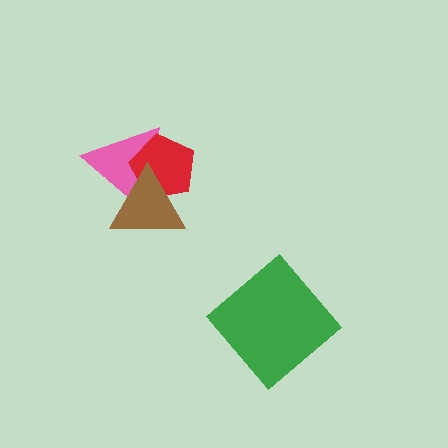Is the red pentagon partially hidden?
Yes, it is partially covered by another shape.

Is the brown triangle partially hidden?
No, no other shape covers it.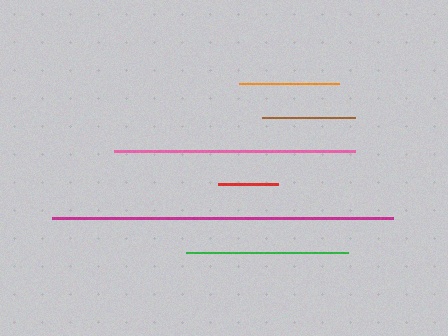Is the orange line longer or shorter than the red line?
The orange line is longer than the red line.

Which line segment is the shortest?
The red line is the shortest at approximately 61 pixels.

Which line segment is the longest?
The magenta line is the longest at approximately 341 pixels.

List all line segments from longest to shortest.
From longest to shortest: magenta, pink, green, orange, brown, red.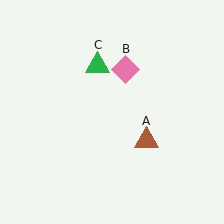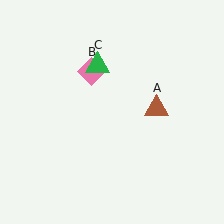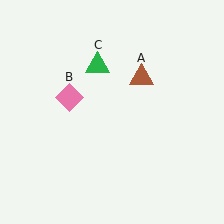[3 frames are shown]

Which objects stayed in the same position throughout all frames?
Green triangle (object C) remained stationary.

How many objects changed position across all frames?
2 objects changed position: brown triangle (object A), pink diamond (object B).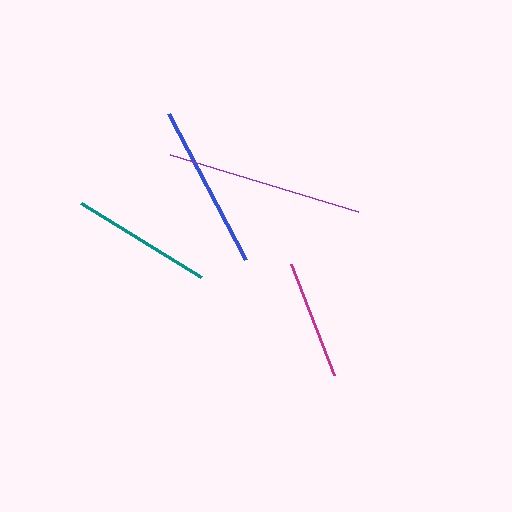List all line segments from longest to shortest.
From longest to shortest: purple, blue, teal, magenta.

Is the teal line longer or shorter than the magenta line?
The teal line is longer than the magenta line.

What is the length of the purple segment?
The purple segment is approximately 196 pixels long.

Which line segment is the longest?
The purple line is the longest at approximately 196 pixels.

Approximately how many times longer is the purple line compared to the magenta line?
The purple line is approximately 1.6 times the length of the magenta line.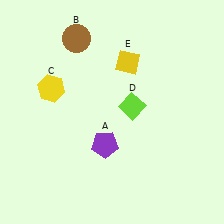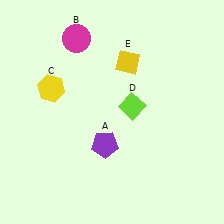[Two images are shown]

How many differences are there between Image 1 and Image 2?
There is 1 difference between the two images.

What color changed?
The circle (B) changed from brown in Image 1 to magenta in Image 2.